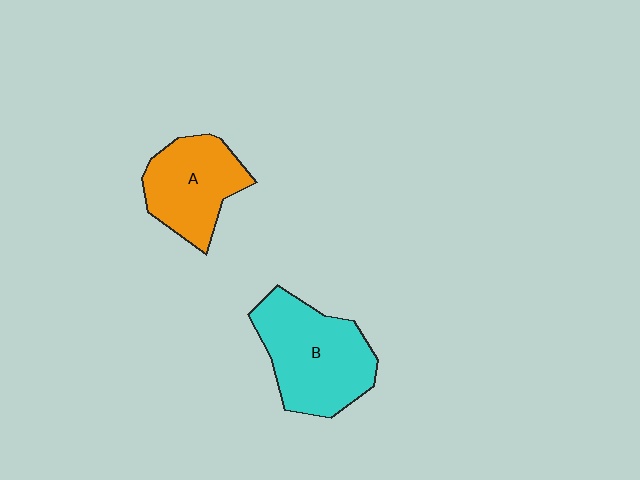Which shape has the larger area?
Shape B (cyan).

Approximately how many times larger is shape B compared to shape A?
Approximately 1.3 times.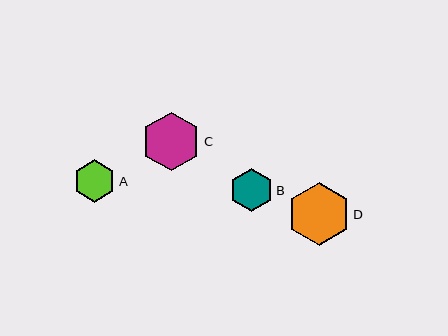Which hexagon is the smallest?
Hexagon A is the smallest with a size of approximately 42 pixels.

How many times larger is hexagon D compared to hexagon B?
Hexagon D is approximately 1.4 times the size of hexagon B.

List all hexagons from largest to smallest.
From largest to smallest: D, C, B, A.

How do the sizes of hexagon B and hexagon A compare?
Hexagon B and hexagon A are approximately the same size.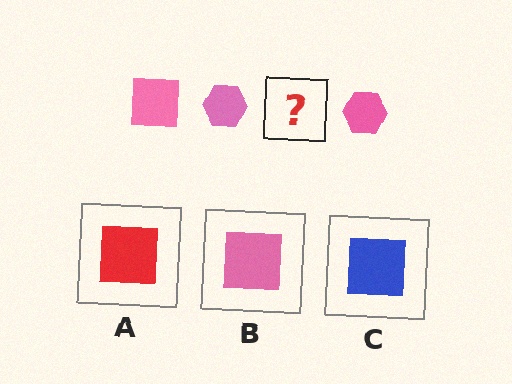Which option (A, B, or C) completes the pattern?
B.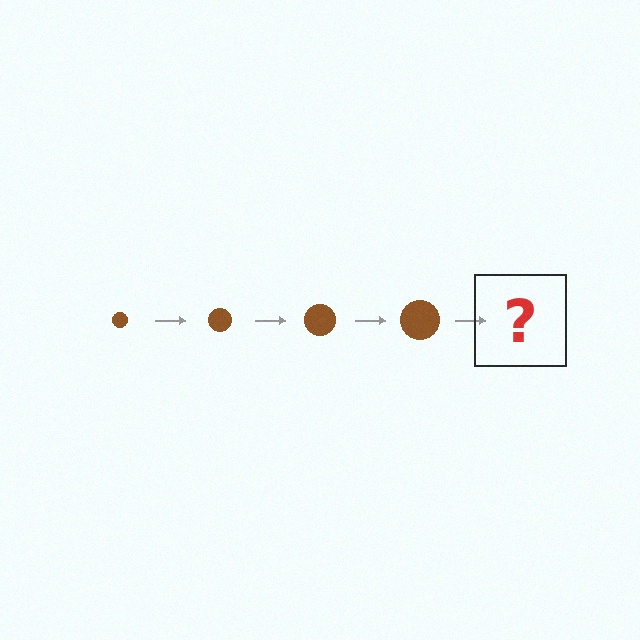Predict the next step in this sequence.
The next step is a brown circle, larger than the previous one.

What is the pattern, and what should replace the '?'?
The pattern is that the circle gets progressively larger each step. The '?' should be a brown circle, larger than the previous one.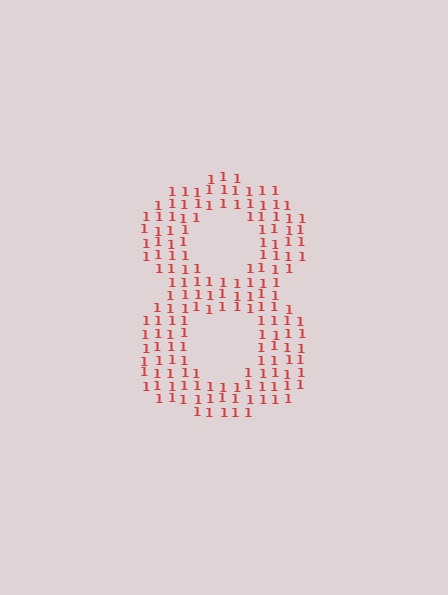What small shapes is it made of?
It is made of small digit 1's.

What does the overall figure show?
The overall figure shows the digit 8.